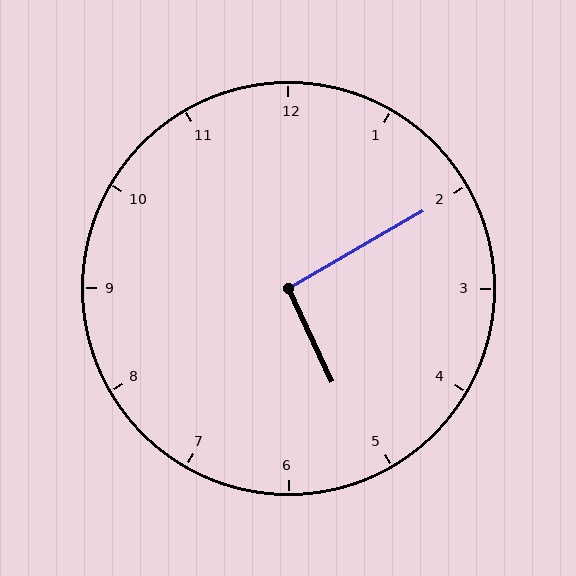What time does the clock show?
5:10.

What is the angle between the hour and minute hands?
Approximately 95 degrees.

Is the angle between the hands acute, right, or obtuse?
It is right.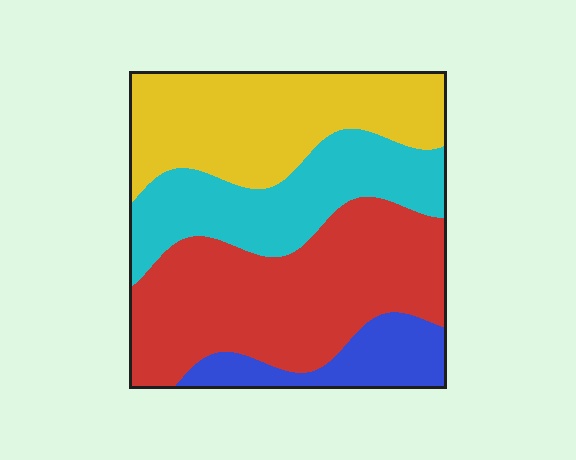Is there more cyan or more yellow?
Yellow.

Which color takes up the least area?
Blue, at roughly 10%.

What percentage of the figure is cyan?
Cyan covers roughly 20% of the figure.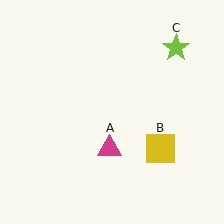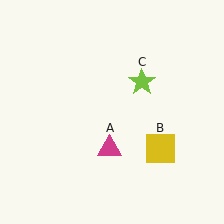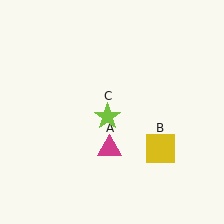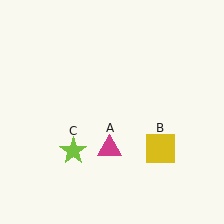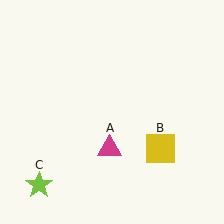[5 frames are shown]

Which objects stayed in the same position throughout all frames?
Magenta triangle (object A) and yellow square (object B) remained stationary.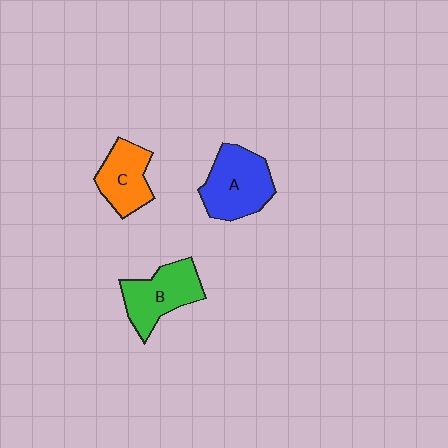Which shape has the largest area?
Shape A (blue).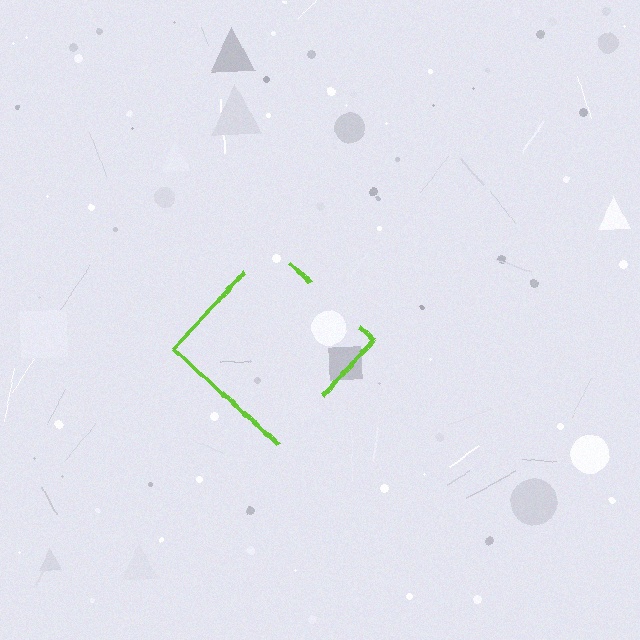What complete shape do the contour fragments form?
The contour fragments form a diamond.